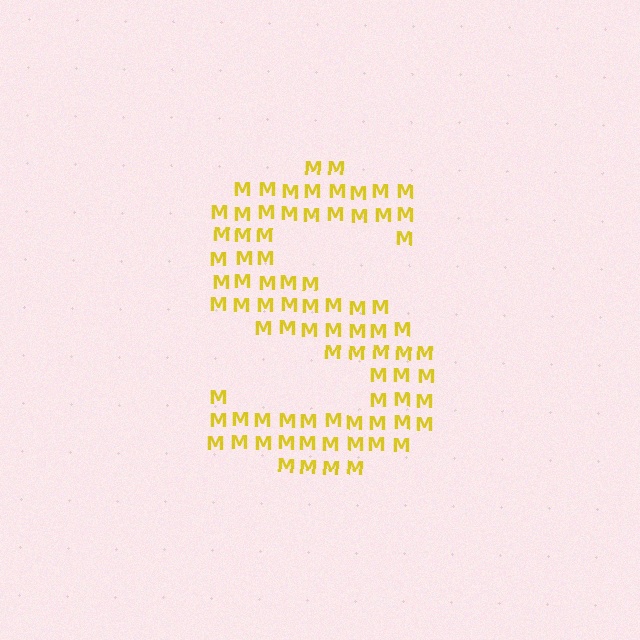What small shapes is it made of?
It is made of small letter M's.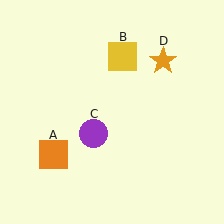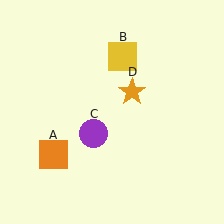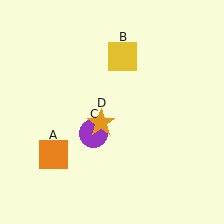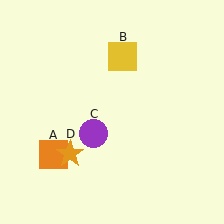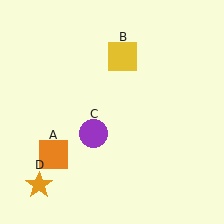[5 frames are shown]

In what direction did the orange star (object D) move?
The orange star (object D) moved down and to the left.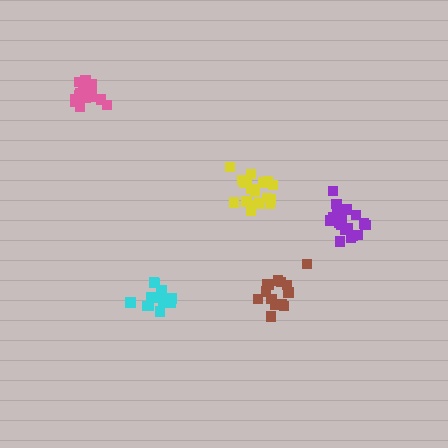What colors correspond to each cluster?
The clusters are colored: yellow, pink, cyan, brown, purple.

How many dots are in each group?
Group 1: 19 dots, Group 2: 18 dots, Group 3: 13 dots, Group 4: 14 dots, Group 5: 19 dots (83 total).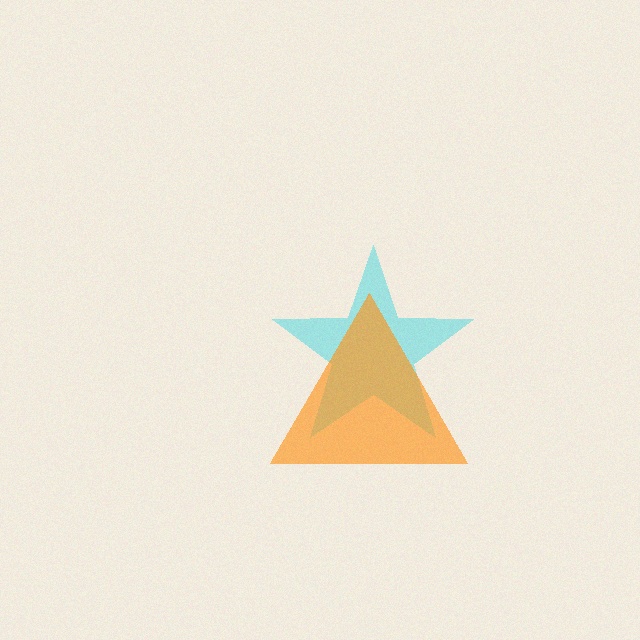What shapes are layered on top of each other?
The layered shapes are: a cyan star, an orange triangle.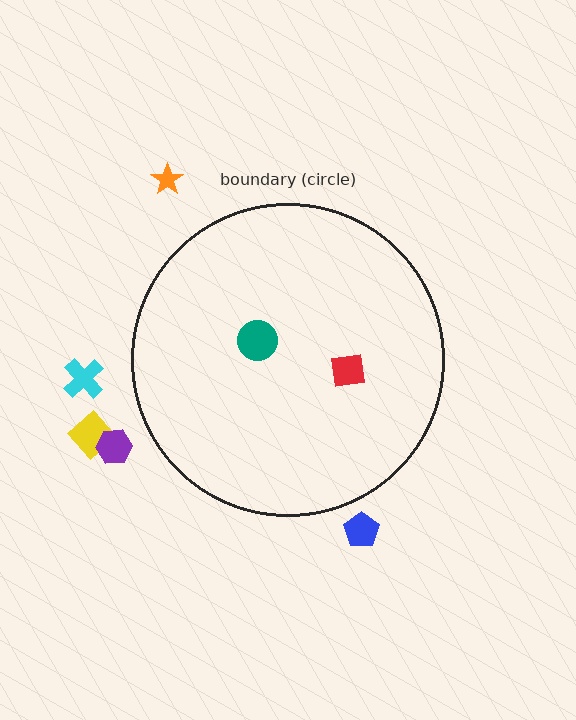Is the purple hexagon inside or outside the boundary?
Outside.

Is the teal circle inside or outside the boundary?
Inside.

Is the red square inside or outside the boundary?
Inside.